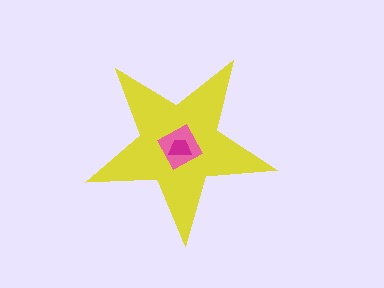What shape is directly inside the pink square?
The magenta trapezoid.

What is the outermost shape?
The yellow star.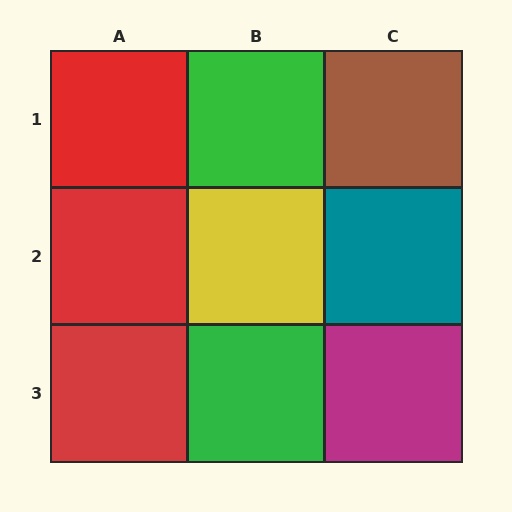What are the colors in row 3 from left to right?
Red, green, magenta.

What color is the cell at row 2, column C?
Teal.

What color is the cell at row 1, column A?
Red.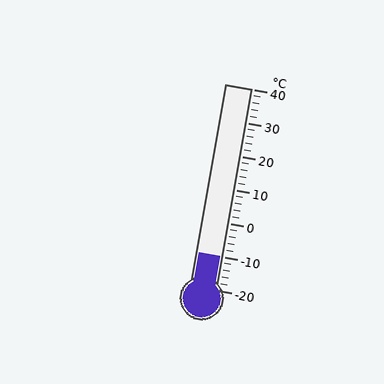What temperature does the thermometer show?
The thermometer shows approximately -10°C.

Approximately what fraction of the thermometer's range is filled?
The thermometer is filled to approximately 15% of its range.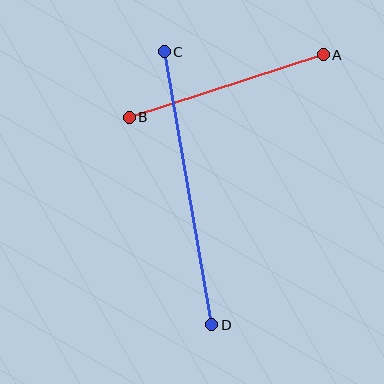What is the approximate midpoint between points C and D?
The midpoint is at approximately (188, 188) pixels.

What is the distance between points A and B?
The distance is approximately 204 pixels.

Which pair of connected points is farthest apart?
Points C and D are farthest apart.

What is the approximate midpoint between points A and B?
The midpoint is at approximately (226, 86) pixels.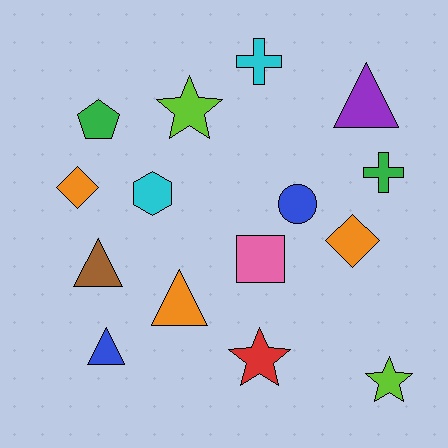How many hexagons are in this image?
There is 1 hexagon.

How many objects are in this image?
There are 15 objects.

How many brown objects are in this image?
There is 1 brown object.